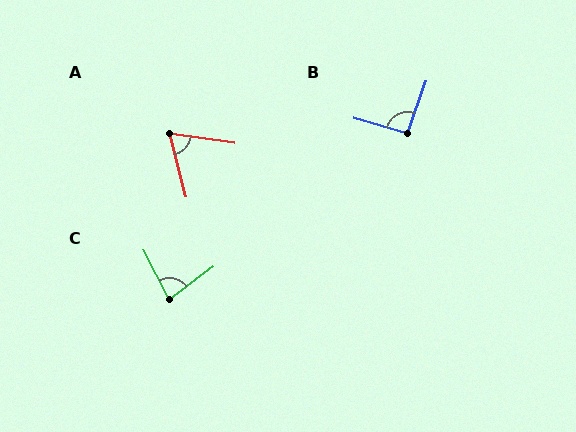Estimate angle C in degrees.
Approximately 80 degrees.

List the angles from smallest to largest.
A (67°), C (80°), B (93°).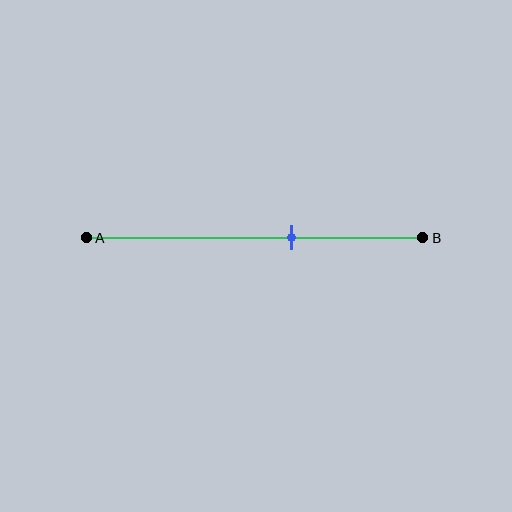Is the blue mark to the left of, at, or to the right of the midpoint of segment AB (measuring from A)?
The blue mark is to the right of the midpoint of segment AB.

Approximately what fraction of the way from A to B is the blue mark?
The blue mark is approximately 60% of the way from A to B.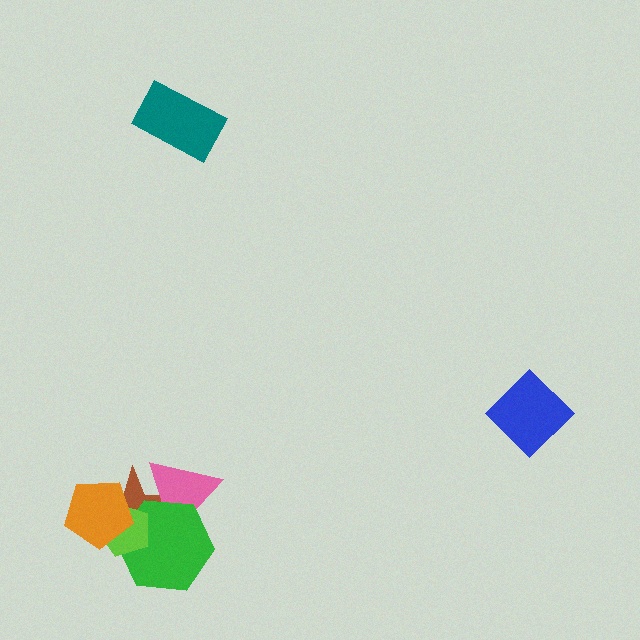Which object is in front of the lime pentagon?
The orange pentagon is in front of the lime pentagon.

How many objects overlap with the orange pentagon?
3 objects overlap with the orange pentagon.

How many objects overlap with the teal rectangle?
0 objects overlap with the teal rectangle.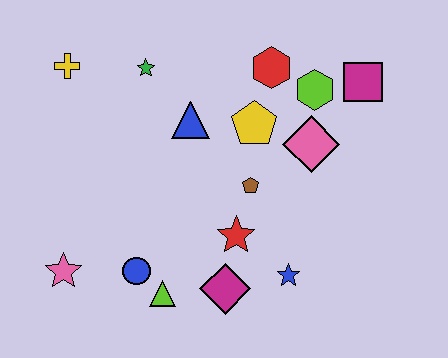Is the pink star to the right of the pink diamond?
No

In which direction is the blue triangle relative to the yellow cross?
The blue triangle is to the right of the yellow cross.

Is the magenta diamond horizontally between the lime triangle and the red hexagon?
Yes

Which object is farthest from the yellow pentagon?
The pink star is farthest from the yellow pentagon.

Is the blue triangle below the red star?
No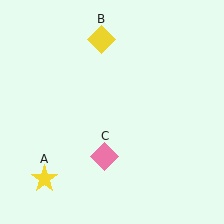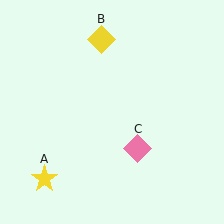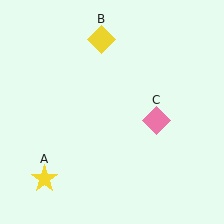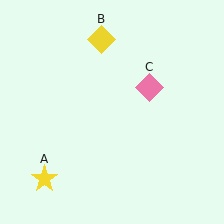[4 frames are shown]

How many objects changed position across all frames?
1 object changed position: pink diamond (object C).